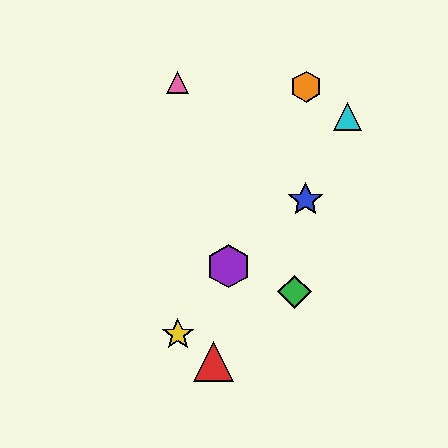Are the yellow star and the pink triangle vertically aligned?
Yes, both are at x≈178.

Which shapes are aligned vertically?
The yellow star, the pink triangle are aligned vertically.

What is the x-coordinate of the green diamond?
The green diamond is at x≈294.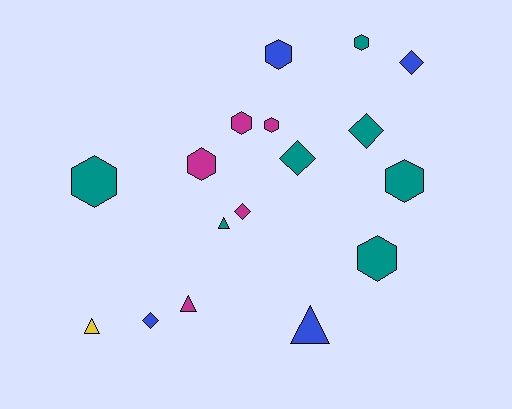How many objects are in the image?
There are 17 objects.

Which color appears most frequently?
Teal, with 7 objects.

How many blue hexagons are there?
There is 1 blue hexagon.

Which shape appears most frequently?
Hexagon, with 8 objects.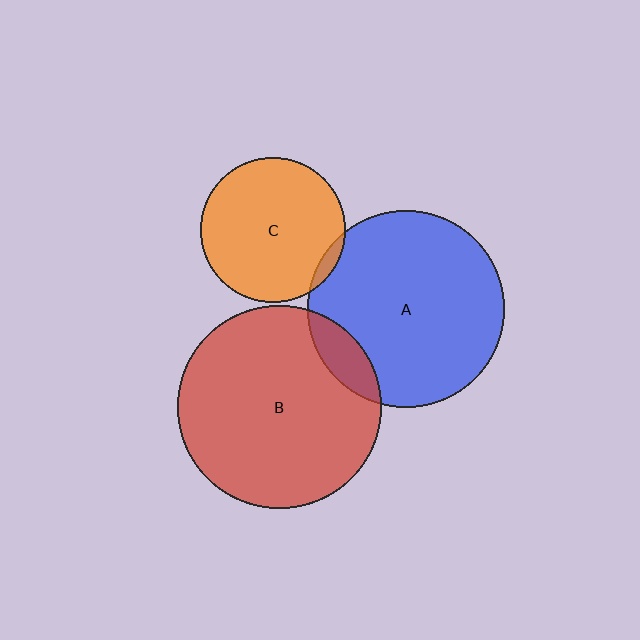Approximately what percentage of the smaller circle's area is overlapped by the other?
Approximately 10%.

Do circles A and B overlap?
Yes.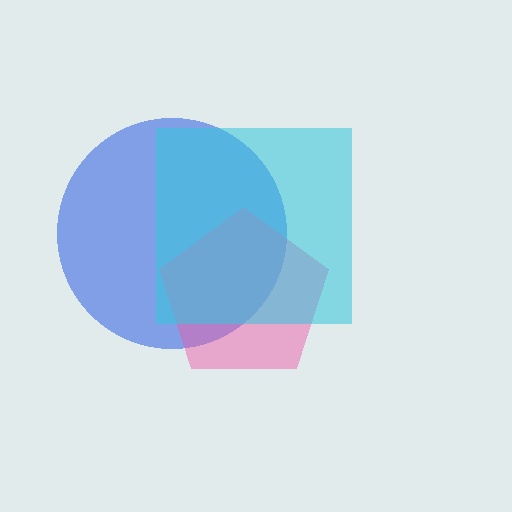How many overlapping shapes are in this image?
There are 3 overlapping shapes in the image.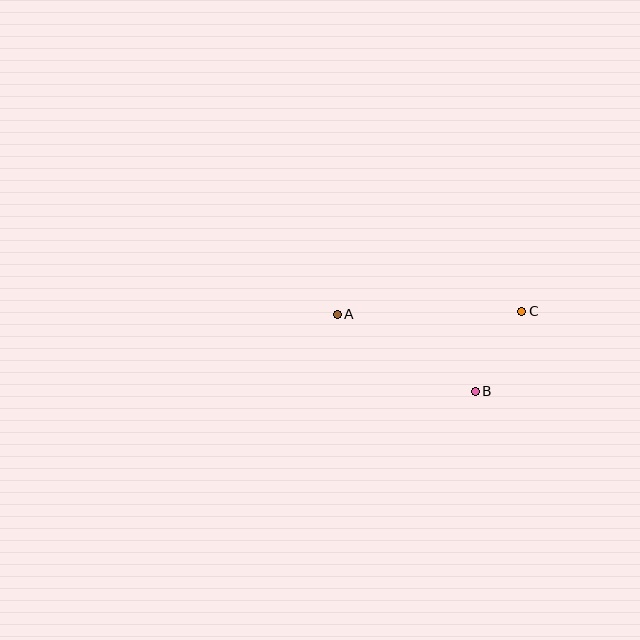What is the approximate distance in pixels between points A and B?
The distance between A and B is approximately 158 pixels.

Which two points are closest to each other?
Points B and C are closest to each other.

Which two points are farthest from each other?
Points A and C are farthest from each other.